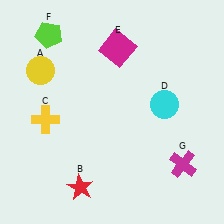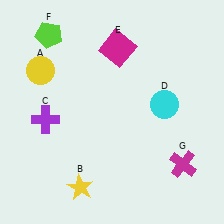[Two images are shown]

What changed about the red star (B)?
In Image 1, B is red. In Image 2, it changed to yellow.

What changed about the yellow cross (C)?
In Image 1, C is yellow. In Image 2, it changed to purple.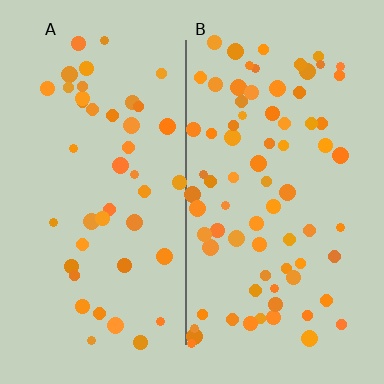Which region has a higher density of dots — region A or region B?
B (the right).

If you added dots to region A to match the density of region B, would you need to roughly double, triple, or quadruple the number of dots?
Approximately double.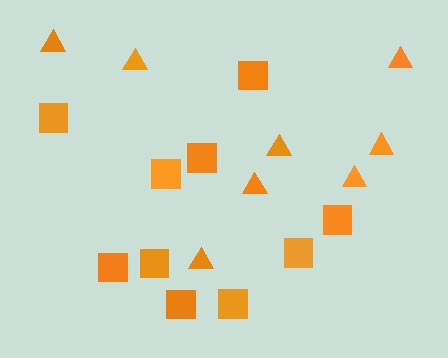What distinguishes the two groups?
There are 2 groups: one group of squares (10) and one group of triangles (8).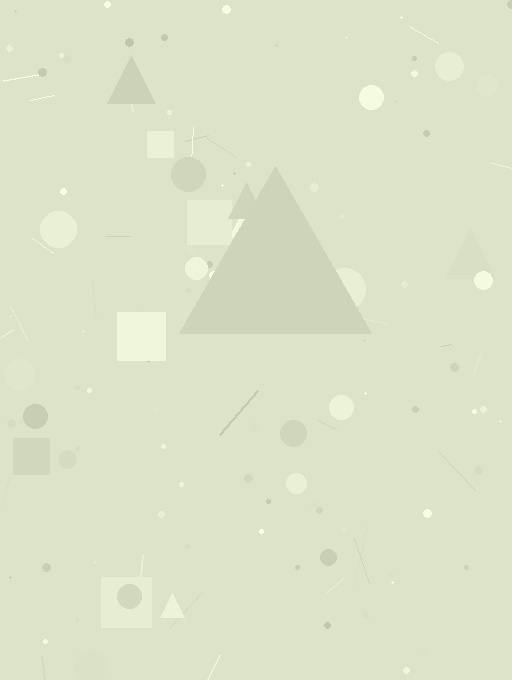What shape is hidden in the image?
A triangle is hidden in the image.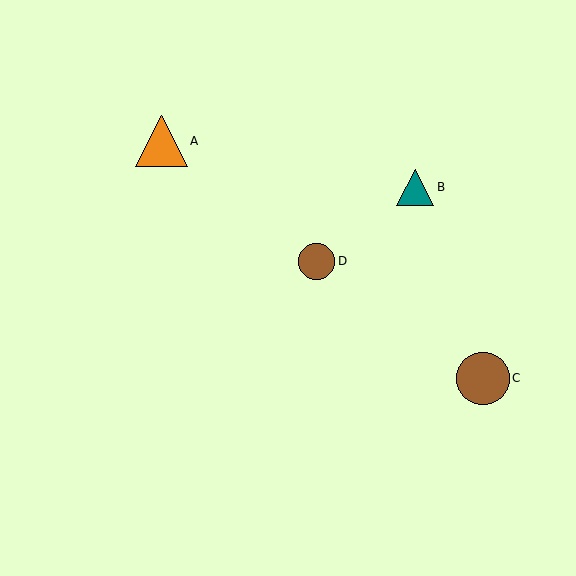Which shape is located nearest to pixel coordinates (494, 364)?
The brown circle (labeled C) at (483, 378) is nearest to that location.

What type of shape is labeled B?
Shape B is a teal triangle.